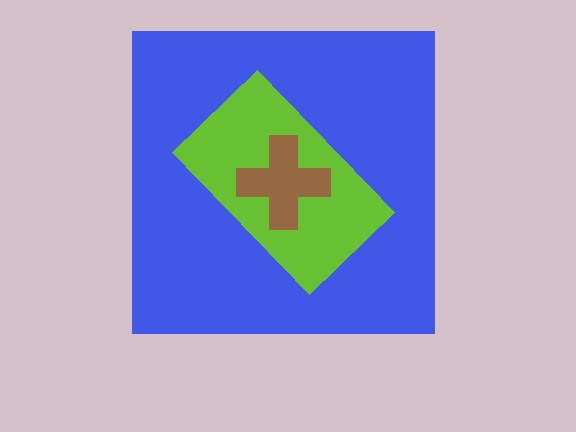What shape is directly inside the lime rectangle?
The brown cross.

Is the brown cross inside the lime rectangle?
Yes.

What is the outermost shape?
The blue square.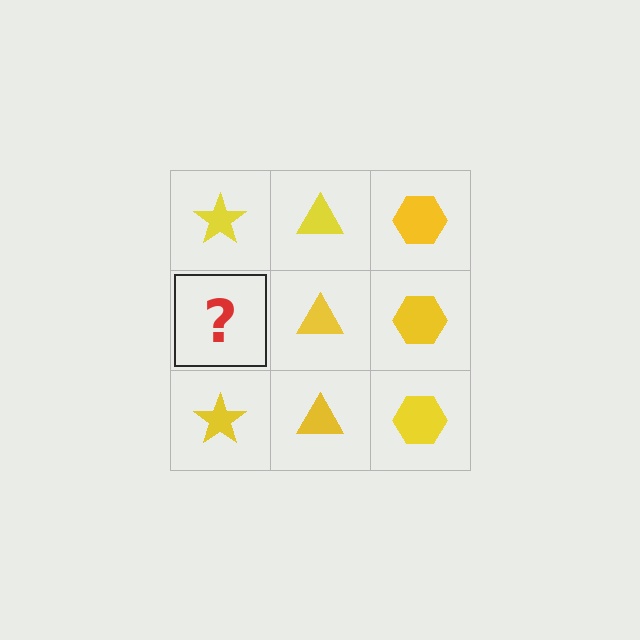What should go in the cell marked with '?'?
The missing cell should contain a yellow star.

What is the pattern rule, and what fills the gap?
The rule is that each column has a consistent shape. The gap should be filled with a yellow star.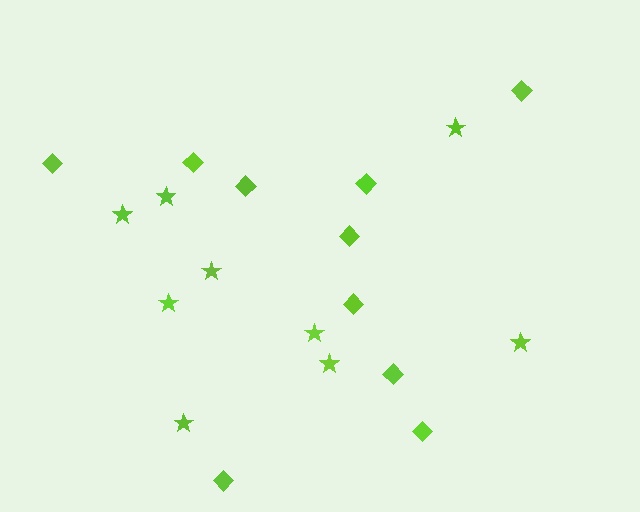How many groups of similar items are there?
There are 2 groups: one group of stars (9) and one group of diamonds (10).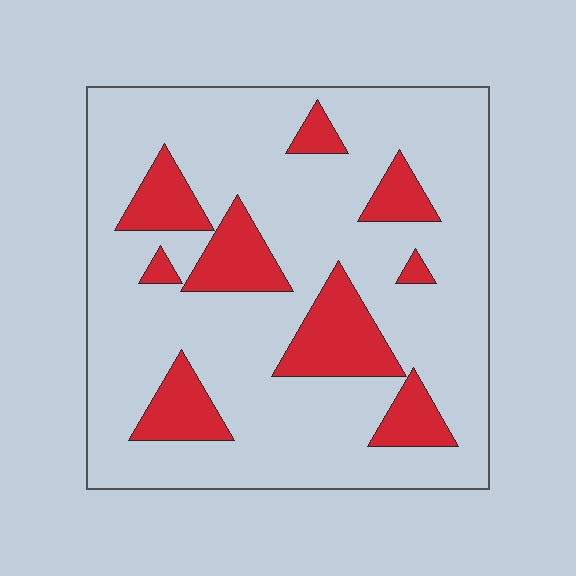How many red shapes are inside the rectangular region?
9.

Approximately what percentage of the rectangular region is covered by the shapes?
Approximately 20%.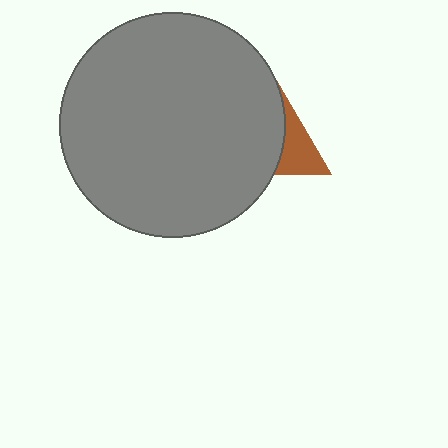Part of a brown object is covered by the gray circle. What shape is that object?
It is a triangle.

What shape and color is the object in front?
The object in front is a gray circle.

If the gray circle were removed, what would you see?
You would see the complete brown triangle.